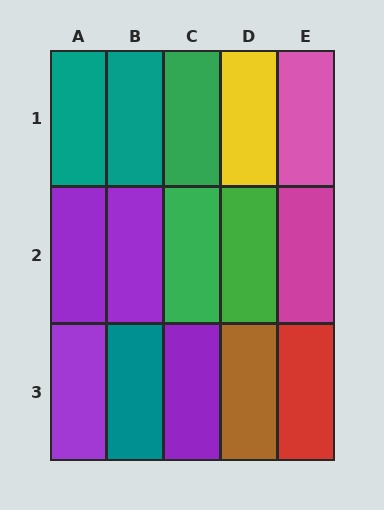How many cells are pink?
1 cell is pink.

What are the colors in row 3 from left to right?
Purple, teal, purple, brown, red.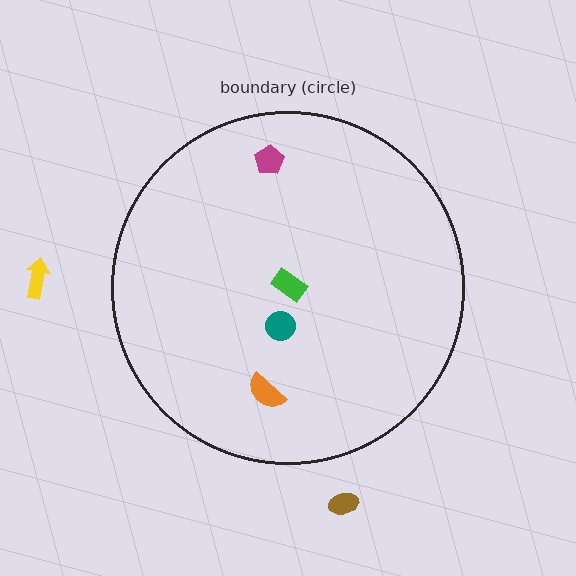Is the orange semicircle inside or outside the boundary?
Inside.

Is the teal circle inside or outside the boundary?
Inside.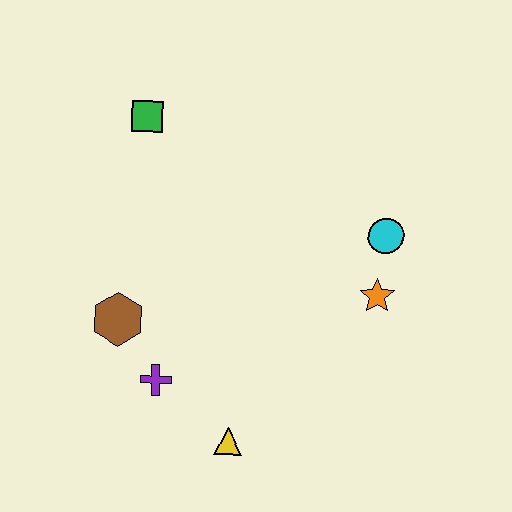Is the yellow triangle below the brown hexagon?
Yes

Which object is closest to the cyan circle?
The orange star is closest to the cyan circle.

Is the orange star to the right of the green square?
Yes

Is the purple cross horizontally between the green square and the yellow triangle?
Yes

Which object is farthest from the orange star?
The green square is farthest from the orange star.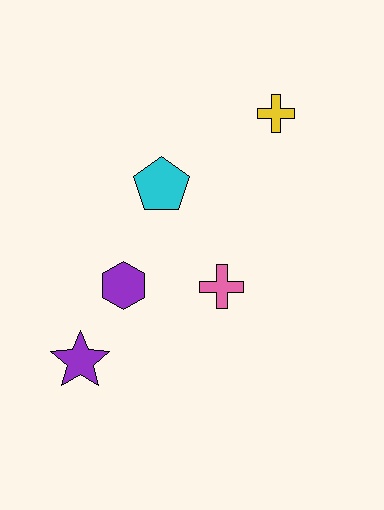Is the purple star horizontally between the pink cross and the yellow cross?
No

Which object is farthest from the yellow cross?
The purple star is farthest from the yellow cross.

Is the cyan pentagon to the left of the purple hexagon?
No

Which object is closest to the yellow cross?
The cyan pentagon is closest to the yellow cross.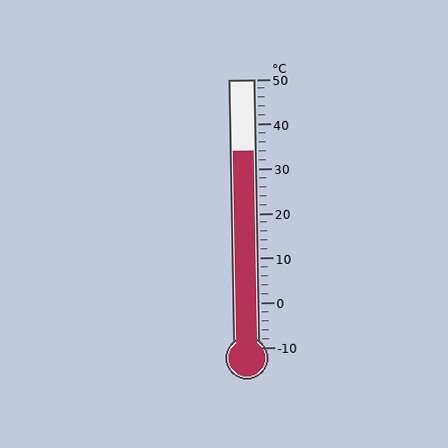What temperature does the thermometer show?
The thermometer shows approximately 34°C.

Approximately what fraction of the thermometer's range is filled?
The thermometer is filled to approximately 75% of its range.